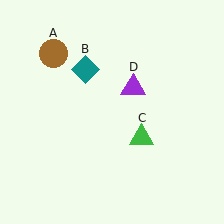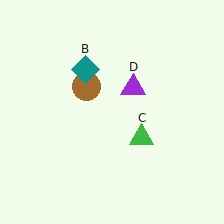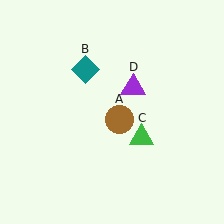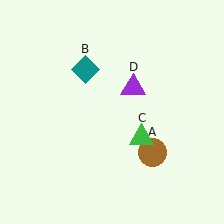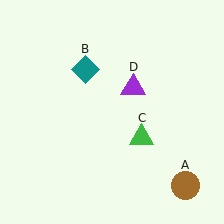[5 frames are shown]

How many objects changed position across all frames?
1 object changed position: brown circle (object A).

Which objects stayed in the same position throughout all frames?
Teal diamond (object B) and green triangle (object C) and purple triangle (object D) remained stationary.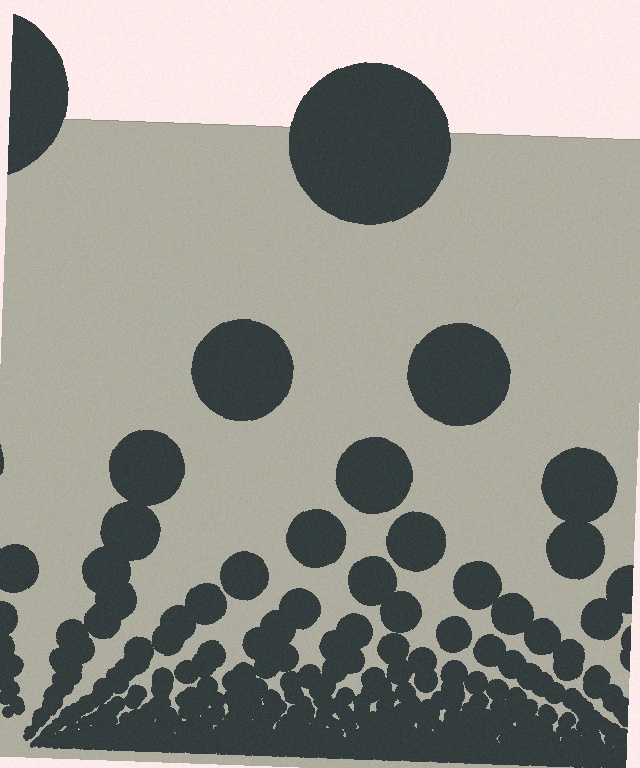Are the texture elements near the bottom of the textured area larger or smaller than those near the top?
Smaller. The gradient is inverted — elements near the bottom are smaller and denser.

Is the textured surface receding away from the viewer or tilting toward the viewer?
The surface appears to tilt toward the viewer. Texture elements get larger and sparser toward the top.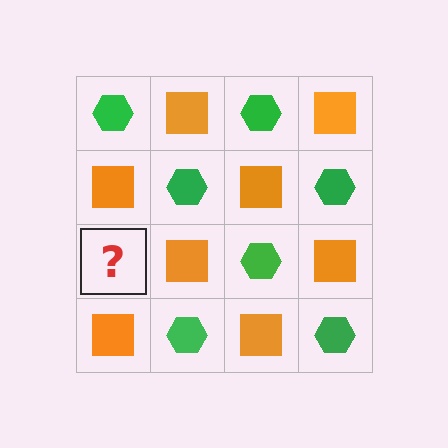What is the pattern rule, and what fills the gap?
The rule is that it alternates green hexagon and orange square in a checkerboard pattern. The gap should be filled with a green hexagon.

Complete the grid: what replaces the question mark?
The question mark should be replaced with a green hexagon.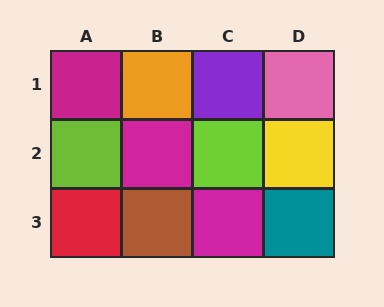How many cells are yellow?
1 cell is yellow.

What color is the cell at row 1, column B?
Orange.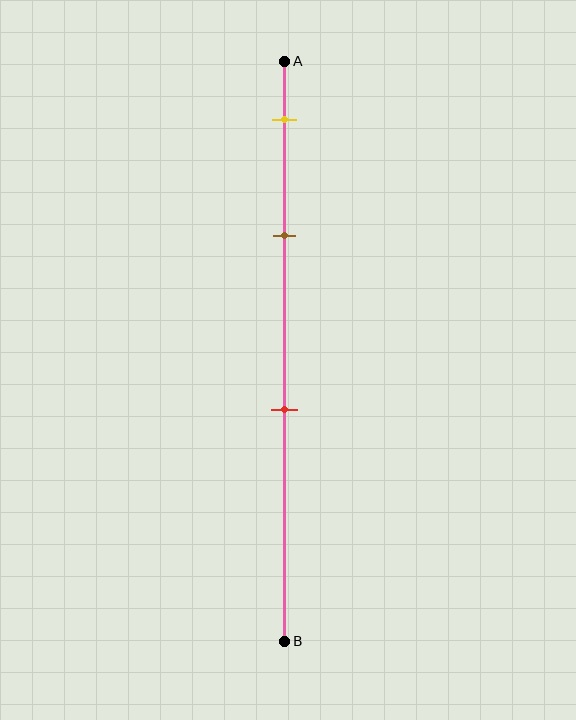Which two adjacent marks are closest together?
The yellow and brown marks are the closest adjacent pair.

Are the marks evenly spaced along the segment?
No, the marks are not evenly spaced.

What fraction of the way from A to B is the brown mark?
The brown mark is approximately 30% (0.3) of the way from A to B.